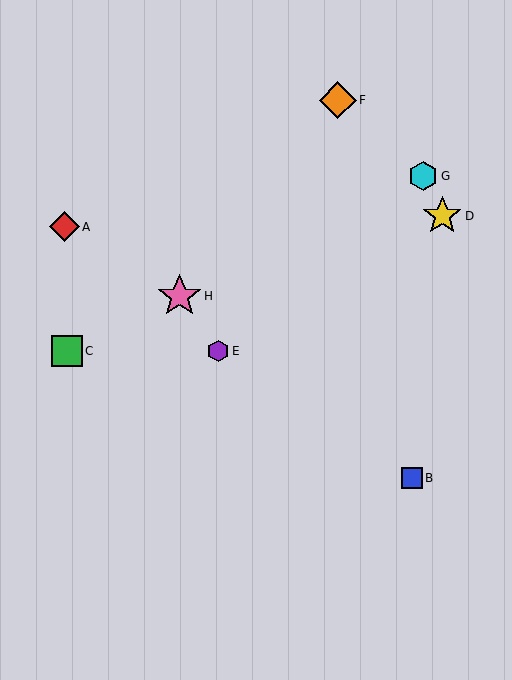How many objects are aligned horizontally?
2 objects (C, E) are aligned horizontally.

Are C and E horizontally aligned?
Yes, both are at y≈351.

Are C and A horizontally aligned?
No, C is at y≈351 and A is at y≈227.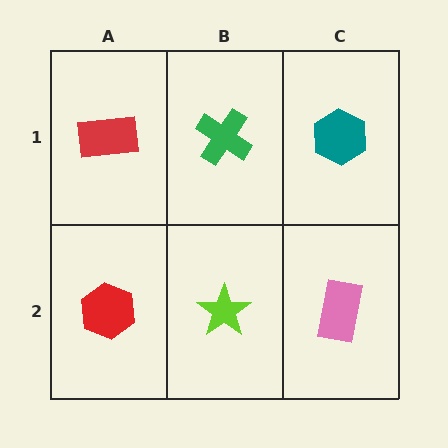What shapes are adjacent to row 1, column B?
A lime star (row 2, column B), a red rectangle (row 1, column A), a teal hexagon (row 1, column C).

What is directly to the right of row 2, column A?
A lime star.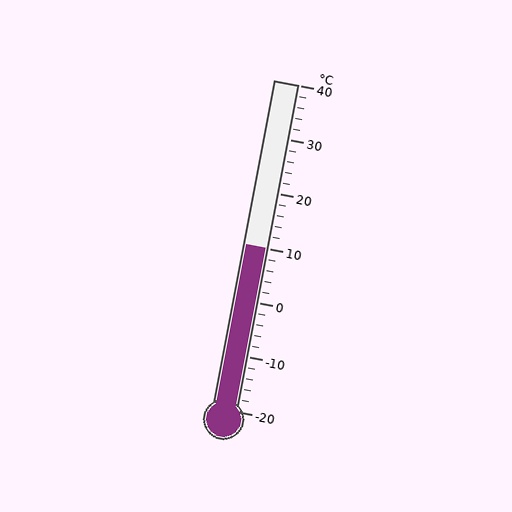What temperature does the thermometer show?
The thermometer shows approximately 10°C.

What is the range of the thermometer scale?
The thermometer scale ranges from -20°C to 40°C.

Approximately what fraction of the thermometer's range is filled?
The thermometer is filled to approximately 50% of its range.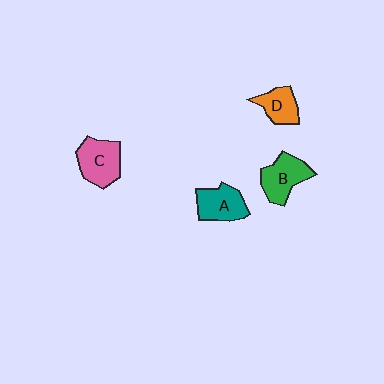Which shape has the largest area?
Shape C (pink).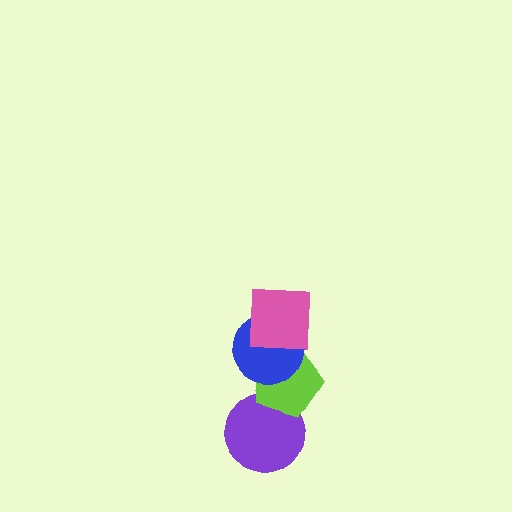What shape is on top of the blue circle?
The pink square is on top of the blue circle.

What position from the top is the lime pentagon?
The lime pentagon is 3rd from the top.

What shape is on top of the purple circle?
The lime pentagon is on top of the purple circle.